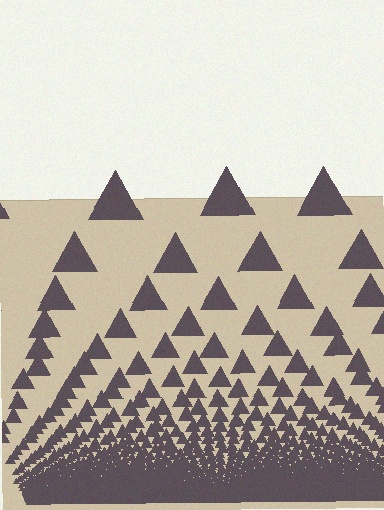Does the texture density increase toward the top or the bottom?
Density increases toward the bottom.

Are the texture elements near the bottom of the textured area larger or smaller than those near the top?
Smaller. The gradient is inverted — elements near the bottom are smaller and denser.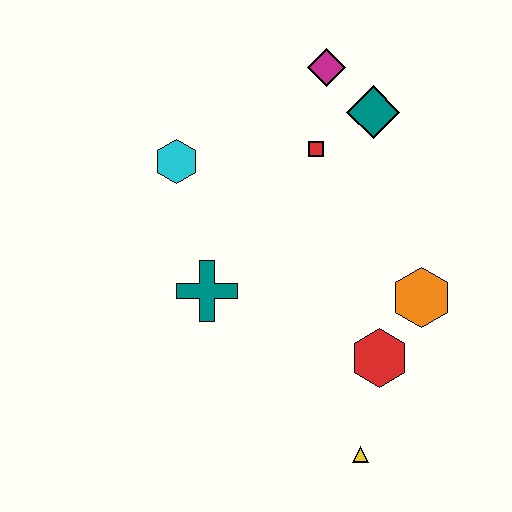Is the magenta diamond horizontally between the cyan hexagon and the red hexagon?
Yes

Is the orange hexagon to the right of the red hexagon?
Yes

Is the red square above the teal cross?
Yes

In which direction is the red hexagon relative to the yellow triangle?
The red hexagon is above the yellow triangle.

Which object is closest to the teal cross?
The cyan hexagon is closest to the teal cross.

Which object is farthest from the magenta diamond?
The yellow triangle is farthest from the magenta diamond.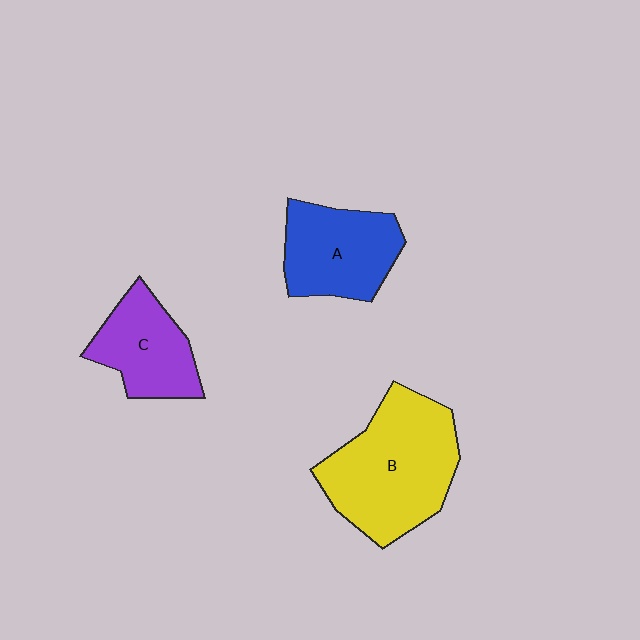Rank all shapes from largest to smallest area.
From largest to smallest: B (yellow), A (blue), C (purple).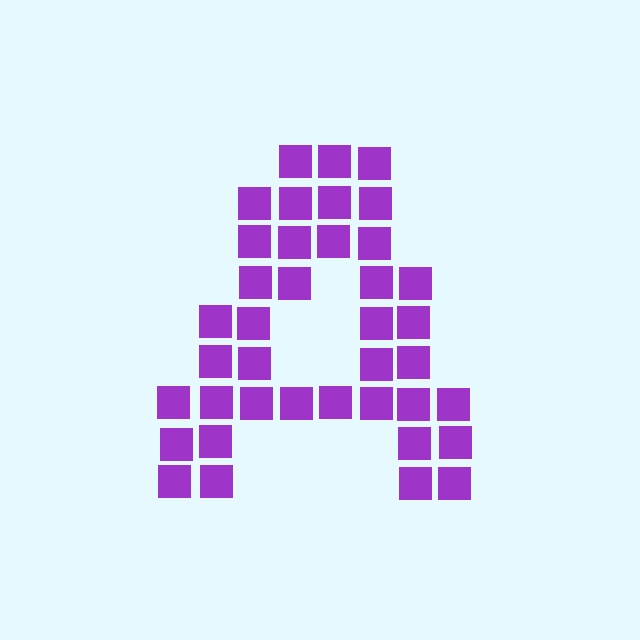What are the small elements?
The small elements are squares.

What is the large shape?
The large shape is the letter A.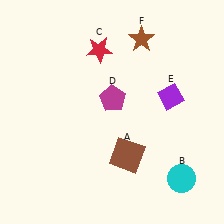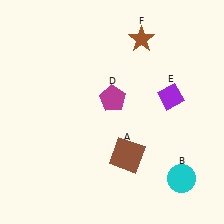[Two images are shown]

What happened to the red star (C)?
The red star (C) was removed in Image 2. It was in the top-left area of Image 1.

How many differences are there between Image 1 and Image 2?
There is 1 difference between the two images.